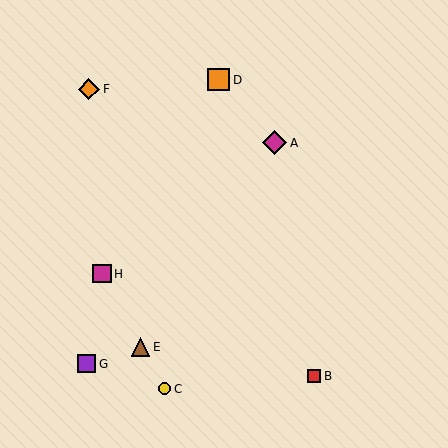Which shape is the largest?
The magenta diamond (labeled A) is the largest.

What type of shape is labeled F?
Shape F is an orange diamond.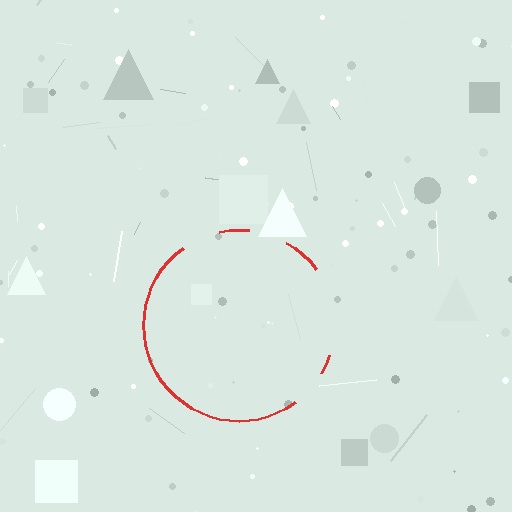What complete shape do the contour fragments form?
The contour fragments form a circle.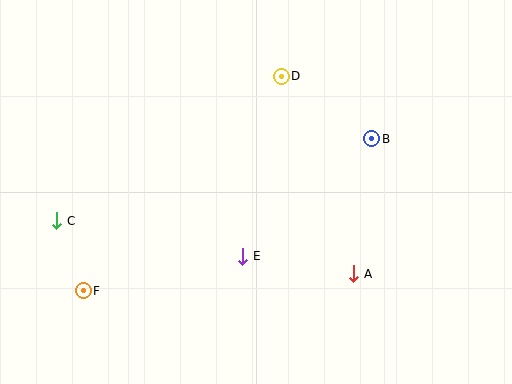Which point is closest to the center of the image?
Point E at (243, 256) is closest to the center.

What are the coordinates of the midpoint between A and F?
The midpoint between A and F is at (218, 282).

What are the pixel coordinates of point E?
Point E is at (243, 256).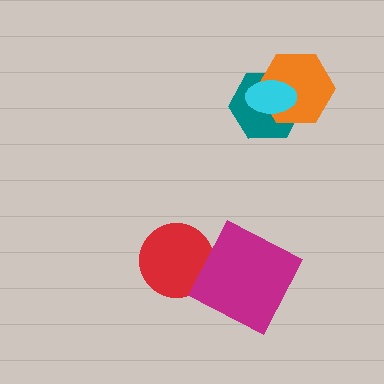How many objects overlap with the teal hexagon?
2 objects overlap with the teal hexagon.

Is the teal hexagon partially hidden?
Yes, it is partially covered by another shape.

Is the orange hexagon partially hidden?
Yes, it is partially covered by another shape.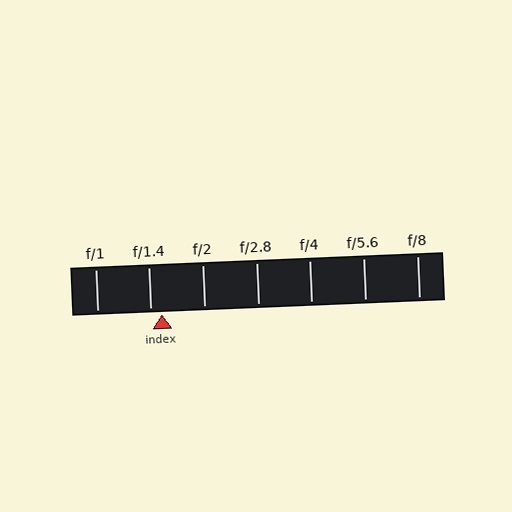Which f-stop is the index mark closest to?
The index mark is closest to f/1.4.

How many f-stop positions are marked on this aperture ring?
There are 7 f-stop positions marked.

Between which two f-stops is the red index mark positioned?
The index mark is between f/1.4 and f/2.